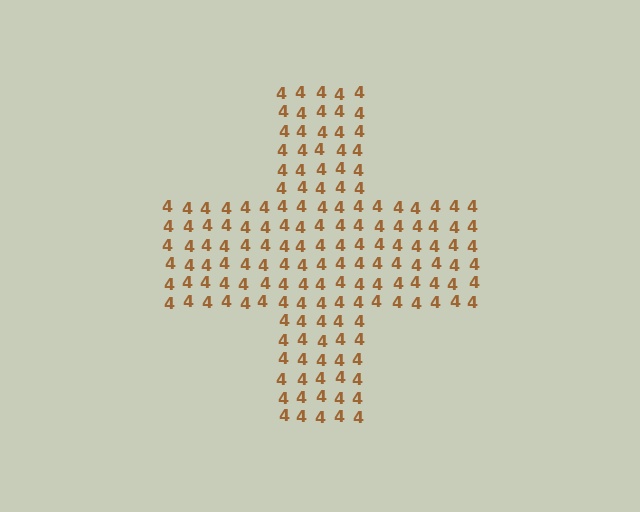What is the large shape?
The large shape is a cross.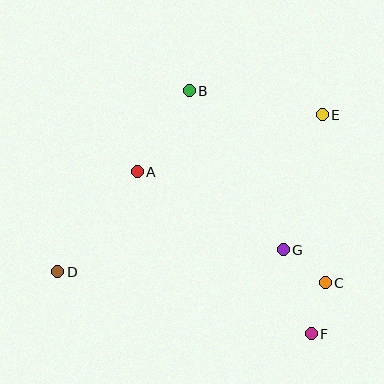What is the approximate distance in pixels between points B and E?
The distance between B and E is approximately 135 pixels.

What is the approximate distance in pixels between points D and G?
The distance between D and G is approximately 227 pixels.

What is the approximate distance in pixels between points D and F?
The distance between D and F is approximately 261 pixels.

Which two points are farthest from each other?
Points D and E are farthest from each other.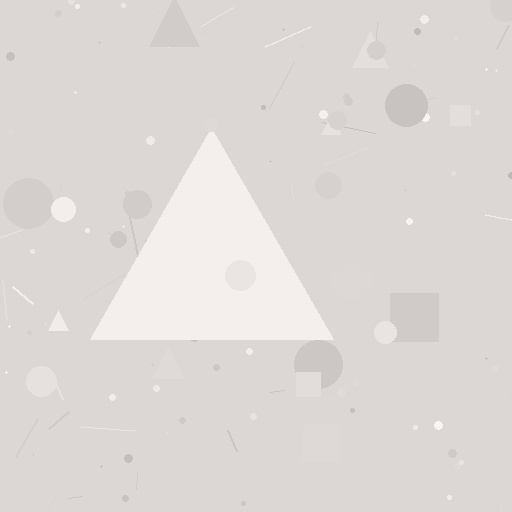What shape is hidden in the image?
A triangle is hidden in the image.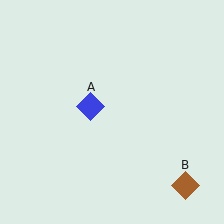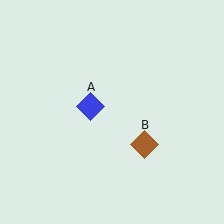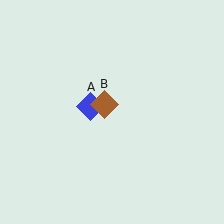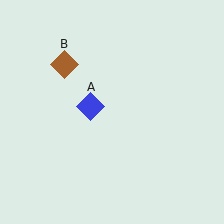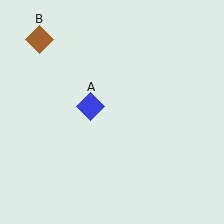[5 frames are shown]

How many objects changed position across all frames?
1 object changed position: brown diamond (object B).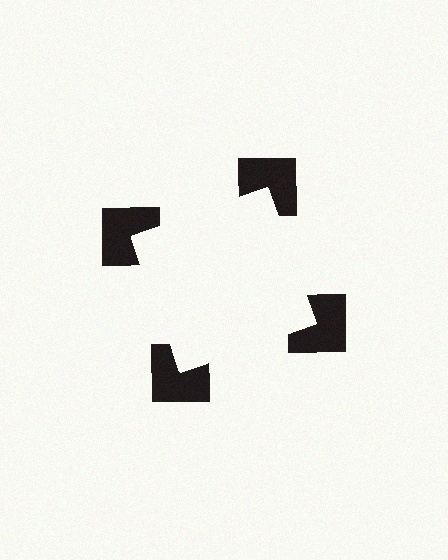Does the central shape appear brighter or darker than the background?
It typically appears slightly brighter than the background, even though no actual brightness change is drawn.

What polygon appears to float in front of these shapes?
An illusory square — its edges are inferred from the aligned wedge cuts in the notched squares, not physically drawn.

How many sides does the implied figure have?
4 sides.